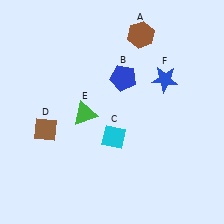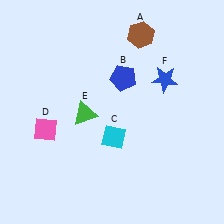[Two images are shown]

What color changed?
The diamond (D) changed from brown in Image 1 to pink in Image 2.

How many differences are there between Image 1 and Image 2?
There is 1 difference between the two images.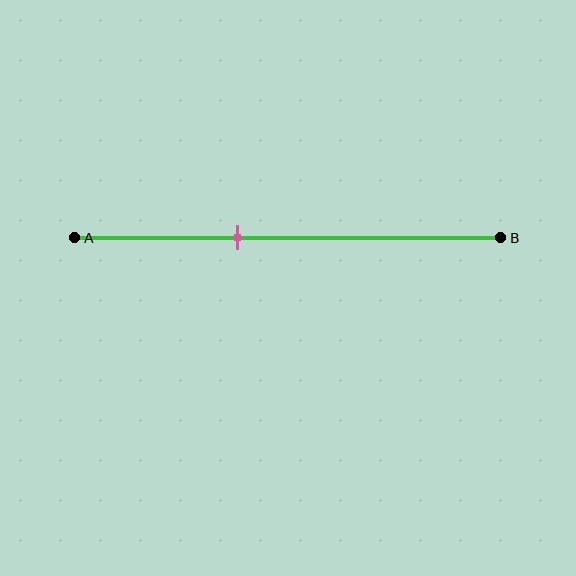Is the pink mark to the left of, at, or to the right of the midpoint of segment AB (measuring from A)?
The pink mark is to the left of the midpoint of segment AB.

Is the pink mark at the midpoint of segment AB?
No, the mark is at about 40% from A, not at the 50% midpoint.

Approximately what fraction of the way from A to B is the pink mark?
The pink mark is approximately 40% of the way from A to B.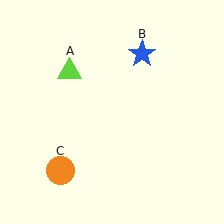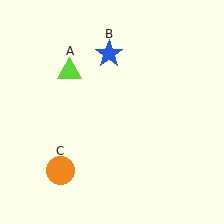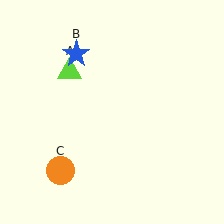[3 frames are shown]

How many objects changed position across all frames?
1 object changed position: blue star (object B).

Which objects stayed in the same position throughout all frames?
Lime triangle (object A) and orange circle (object C) remained stationary.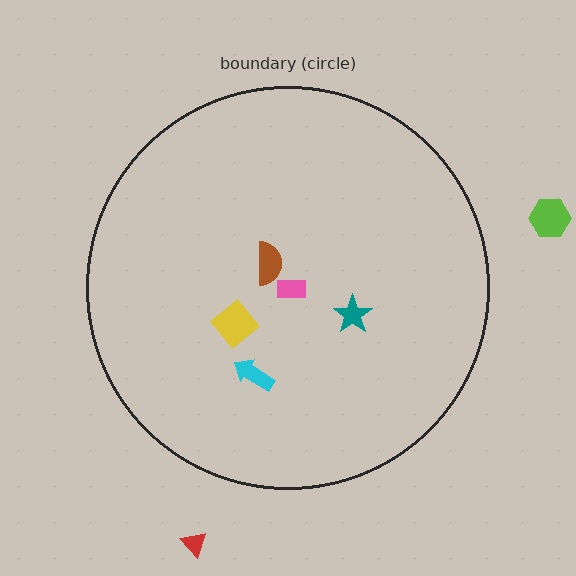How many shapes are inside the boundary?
5 inside, 2 outside.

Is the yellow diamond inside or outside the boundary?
Inside.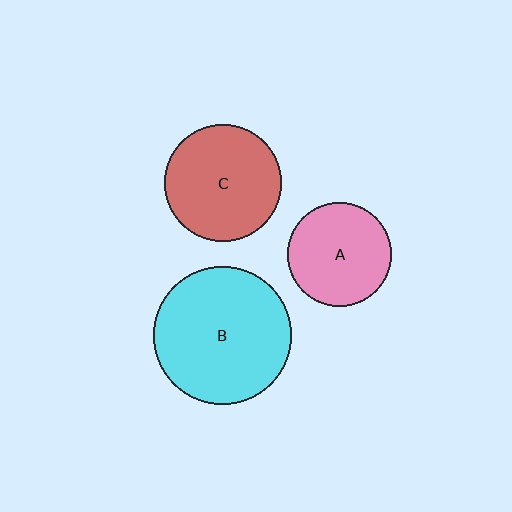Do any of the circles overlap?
No, none of the circles overlap.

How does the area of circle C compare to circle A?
Approximately 1.3 times.